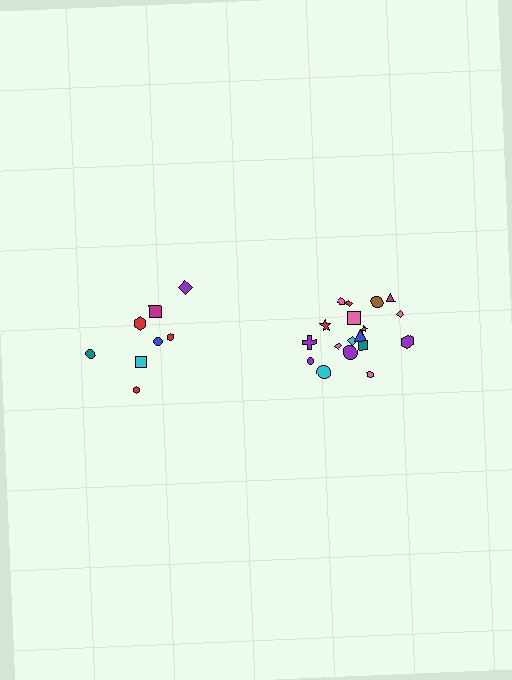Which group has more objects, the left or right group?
The right group.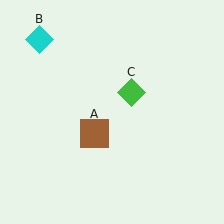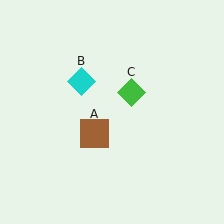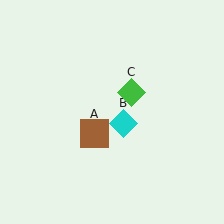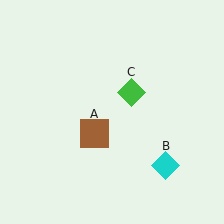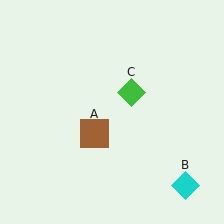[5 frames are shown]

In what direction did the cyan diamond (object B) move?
The cyan diamond (object B) moved down and to the right.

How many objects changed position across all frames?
1 object changed position: cyan diamond (object B).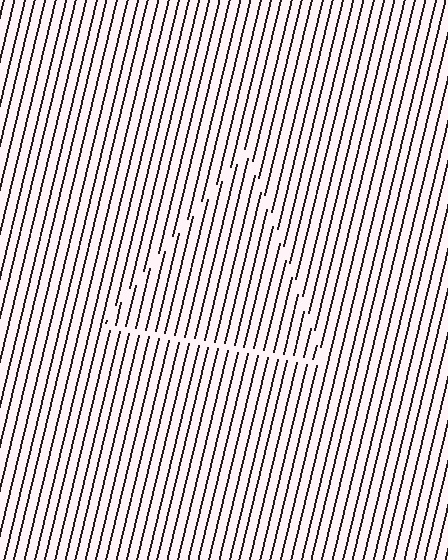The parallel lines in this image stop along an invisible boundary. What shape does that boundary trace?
An illusory triangle. The interior of the shape contains the same grating, shifted by half a period — the contour is defined by the phase discontinuity where line-ends from the inner and outer gratings abut.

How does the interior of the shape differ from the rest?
The interior of the shape contains the same grating, shifted by half a period — the contour is defined by the phase discontinuity where line-ends from the inner and outer gratings abut.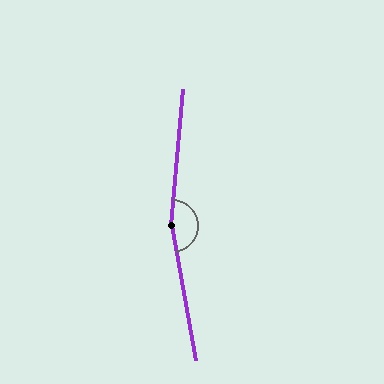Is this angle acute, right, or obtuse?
It is obtuse.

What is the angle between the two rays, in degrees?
Approximately 165 degrees.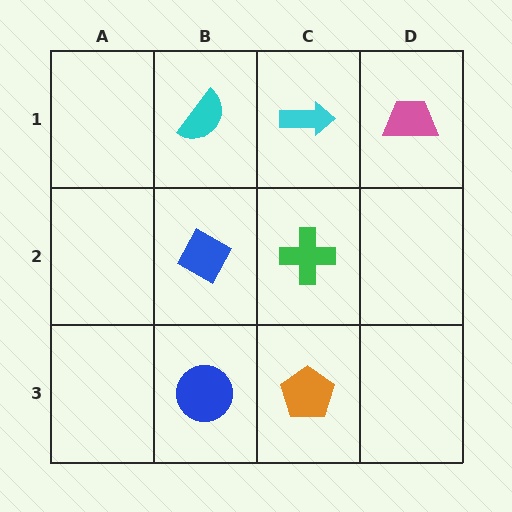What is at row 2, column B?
A blue diamond.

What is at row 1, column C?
A cyan arrow.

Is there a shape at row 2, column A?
No, that cell is empty.